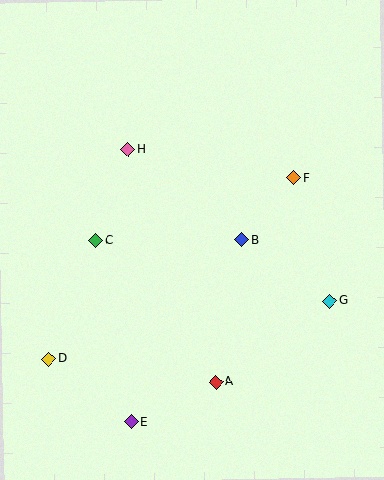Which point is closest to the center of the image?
Point B at (242, 240) is closest to the center.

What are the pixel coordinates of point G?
Point G is at (330, 301).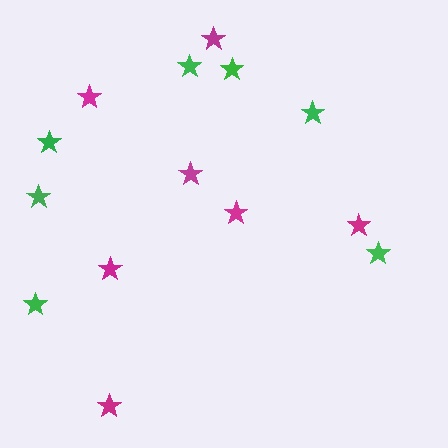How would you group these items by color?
There are 2 groups: one group of magenta stars (7) and one group of green stars (7).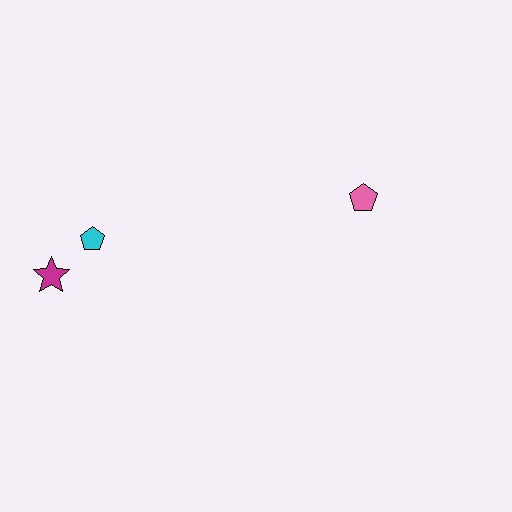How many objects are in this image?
There are 3 objects.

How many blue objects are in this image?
There are no blue objects.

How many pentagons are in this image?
There are 2 pentagons.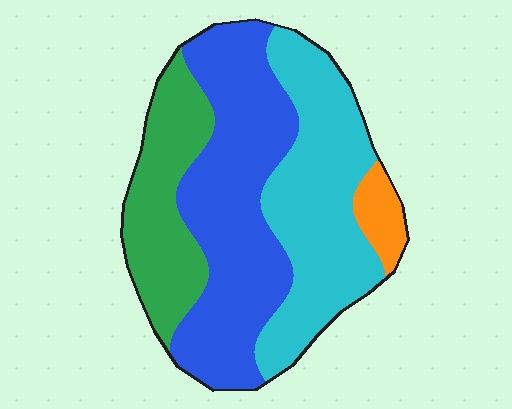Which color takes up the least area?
Orange, at roughly 5%.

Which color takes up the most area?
Blue, at roughly 40%.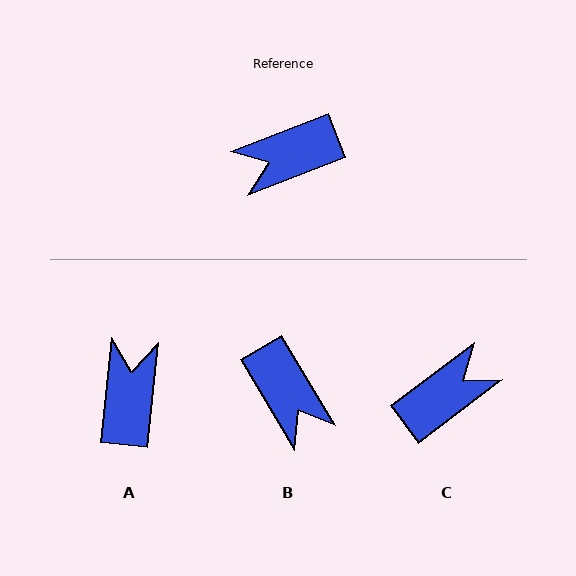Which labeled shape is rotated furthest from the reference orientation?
C, about 164 degrees away.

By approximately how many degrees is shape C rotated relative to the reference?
Approximately 164 degrees clockwise.